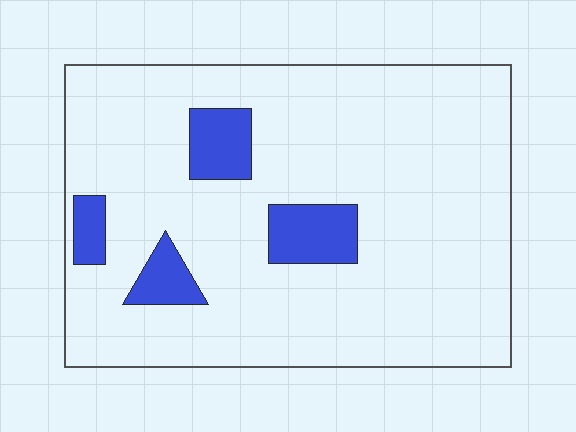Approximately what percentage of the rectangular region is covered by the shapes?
Approximately 10%.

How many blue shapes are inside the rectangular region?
4.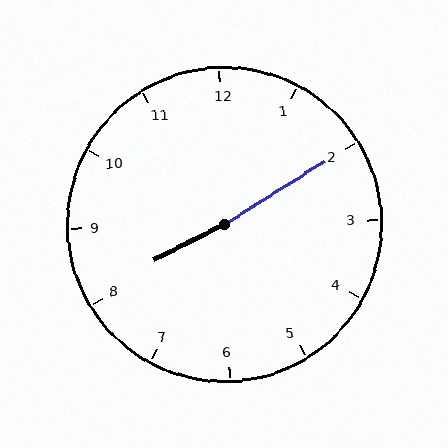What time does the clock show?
8:10.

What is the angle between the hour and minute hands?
Approximately 175 degrees.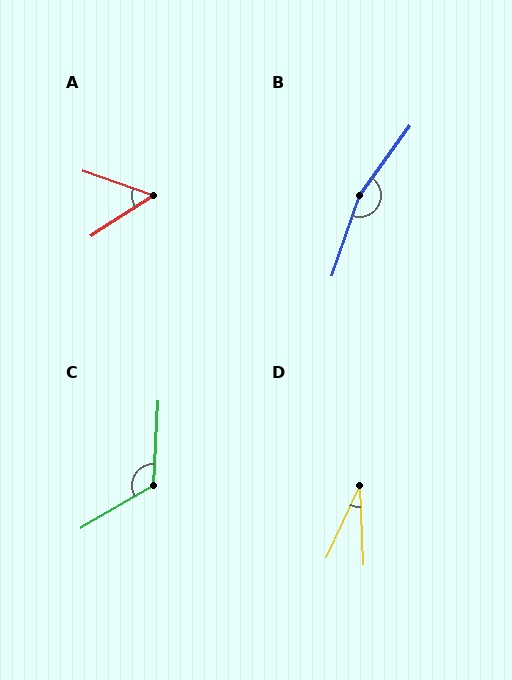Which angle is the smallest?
D, at approximately 28 degrees.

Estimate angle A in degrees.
Approximately 52 degrees.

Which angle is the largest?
B, at approximately 163 degrees.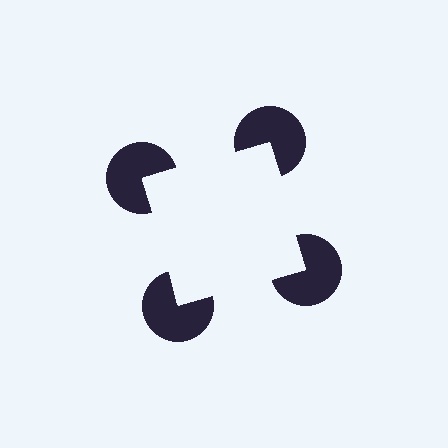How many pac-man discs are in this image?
There are 4 — one at each vertex of the illusory square.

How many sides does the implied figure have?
4 sides.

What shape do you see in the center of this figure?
An illusory square — its edges are inferred from the aligned wedge cuts in the pac-man discs, not physically drawn.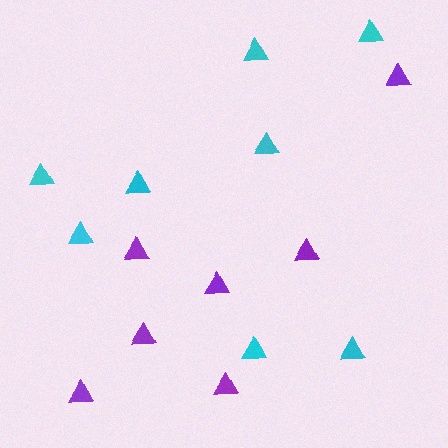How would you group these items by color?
There are 2 groups: one group of cyan triangles (8) and one group of purple triangles (7).